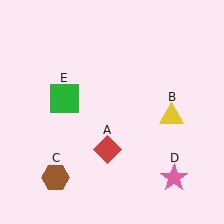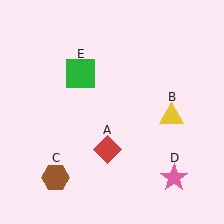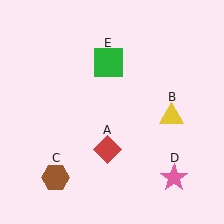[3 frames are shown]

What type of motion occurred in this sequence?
The green square (object E) rotated clockwise around the center of the scene.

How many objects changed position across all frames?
1 object changed position: green square (object E).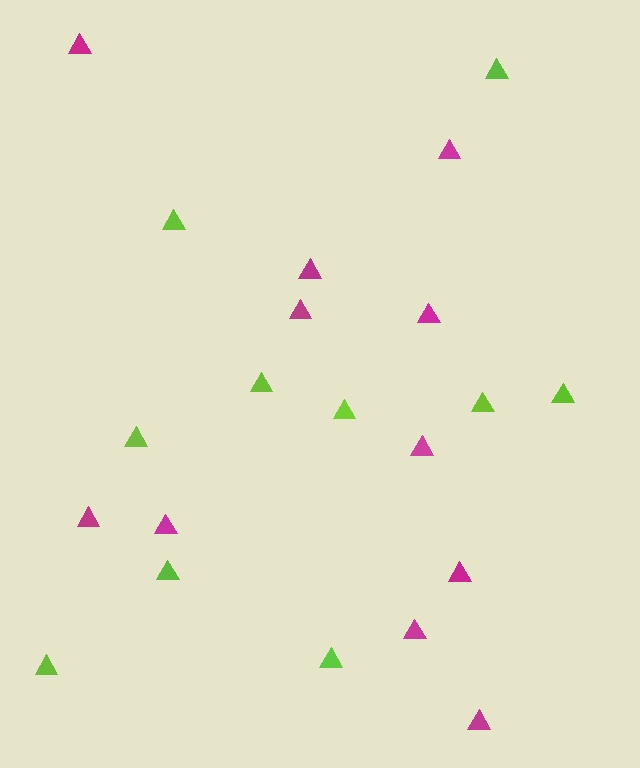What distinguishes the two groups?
There are 2 groups: one group of magenta triangles (11) and one group of lime triangles (10).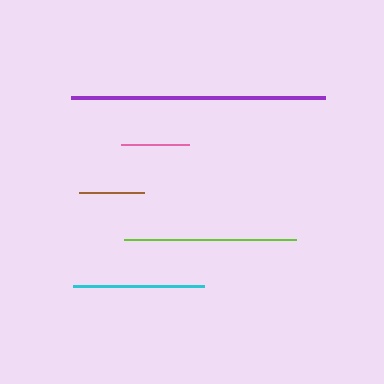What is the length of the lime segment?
The lime segment is approximately 171 pixels long.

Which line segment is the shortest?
The brown line is the shortest at approximately 65 pixels.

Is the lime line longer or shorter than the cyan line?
The lime line is longer than the cyan line.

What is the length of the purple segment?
The purple segment is approximately 255 pixels long.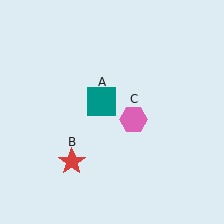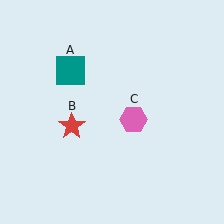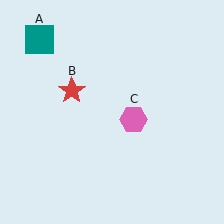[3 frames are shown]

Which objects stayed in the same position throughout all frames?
Pink hexagon (object C) remained stationary.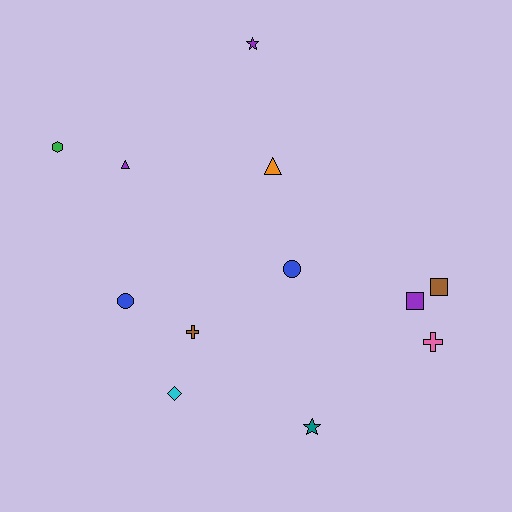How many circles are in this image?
There are 2 circles.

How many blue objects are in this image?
There are 2 blue objects.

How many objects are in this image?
There are 12 objects.